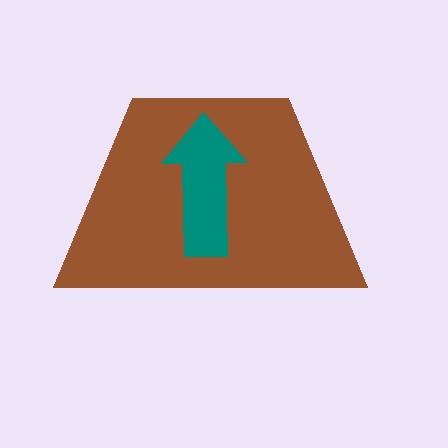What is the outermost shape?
The brown trapezoid.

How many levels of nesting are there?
2.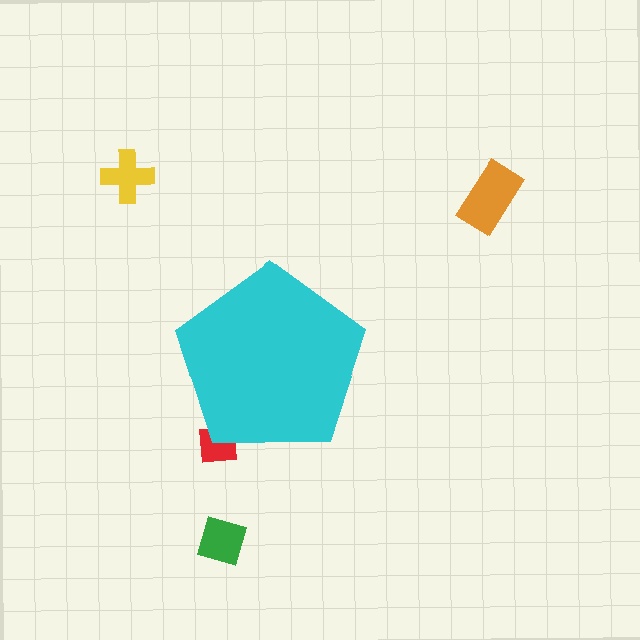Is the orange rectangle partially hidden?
No, the orange rectangle is fully visible.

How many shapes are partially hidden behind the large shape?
1 shape is partially hidden.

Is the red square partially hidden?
Yes, the red square is partially hidden behind the cyan pentagon.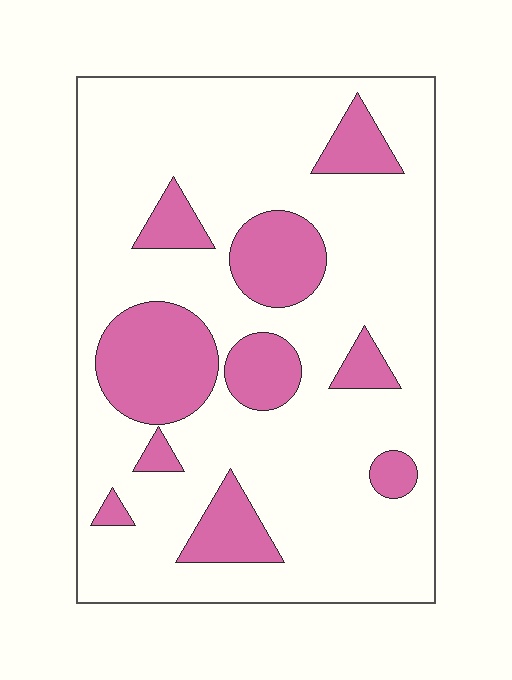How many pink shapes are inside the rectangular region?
10.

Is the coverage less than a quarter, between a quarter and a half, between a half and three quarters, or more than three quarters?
Less than a quarter.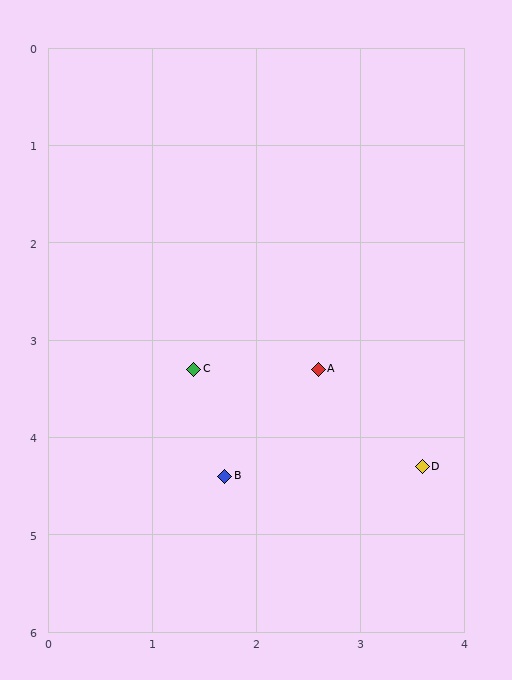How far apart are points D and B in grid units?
Points D and B are about 1.9 grid units apart.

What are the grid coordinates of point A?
Point A is at approximately (2.6, 3.3).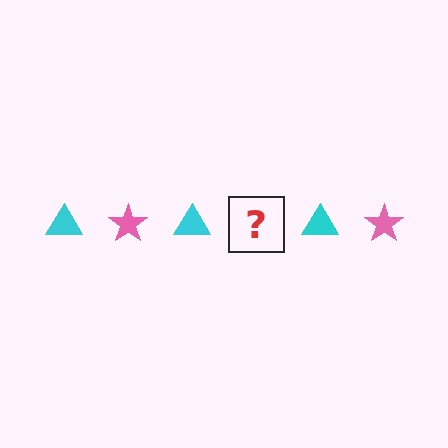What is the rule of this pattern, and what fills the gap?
The rule is that the pattern alternates between cyan triangle and pink star. The gap should be filled with a pink star.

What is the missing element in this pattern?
The missing element is a pink star.